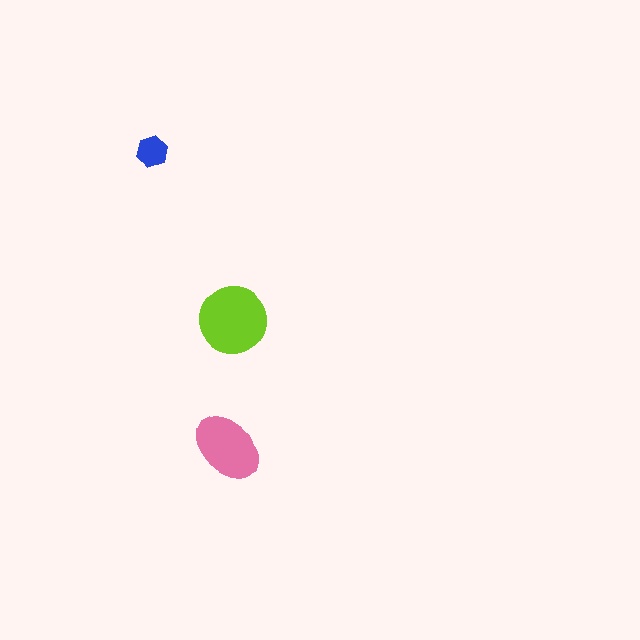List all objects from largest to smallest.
The lime circle, the pink ellipse, the blue hexagon.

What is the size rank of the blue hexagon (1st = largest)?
3rd.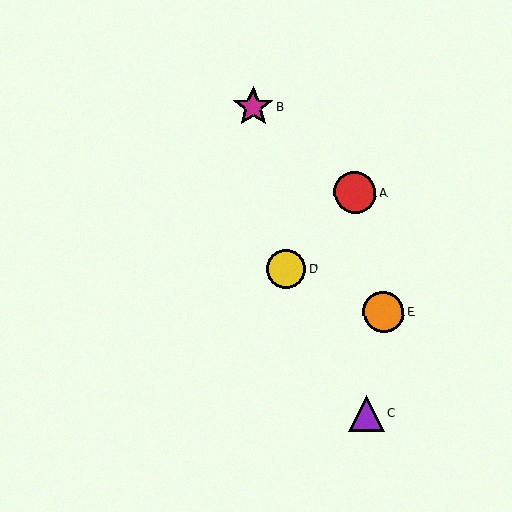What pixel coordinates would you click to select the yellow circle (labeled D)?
Click at (286, 269) to select the yellow circle D.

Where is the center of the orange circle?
The center of the orange circle is at (383, 312).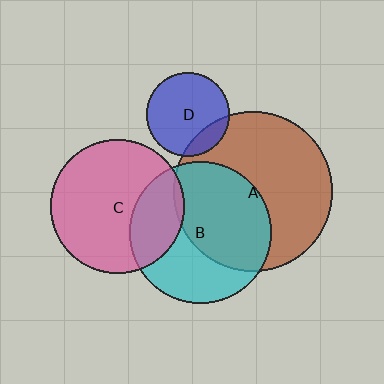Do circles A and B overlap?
Yes.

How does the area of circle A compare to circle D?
Approximately 3.6 times.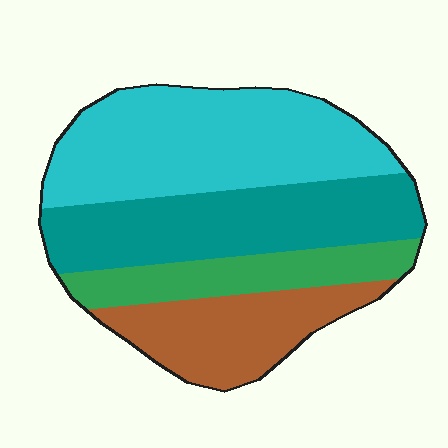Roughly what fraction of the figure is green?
Green takes up about one sixth (1/6) of the figure.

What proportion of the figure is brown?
Brown covers around 20% of the figure.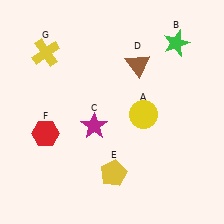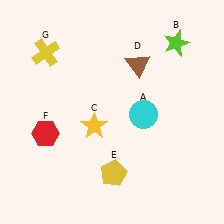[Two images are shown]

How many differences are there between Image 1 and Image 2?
There are 3 differences between the two images.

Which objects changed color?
A changed from yellow to cyan. B changed from green to lime. C changed from magenta to yellow.